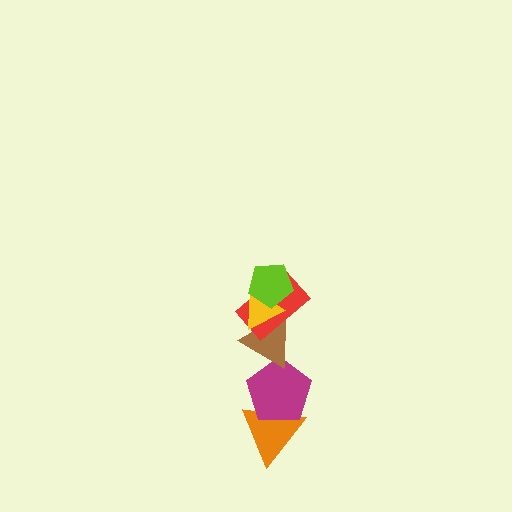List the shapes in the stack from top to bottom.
From top to bottom: the lime pentagon, the yellow triangle, the red rectangle, the brown triangle, the magenta pentagon, the orange triangle.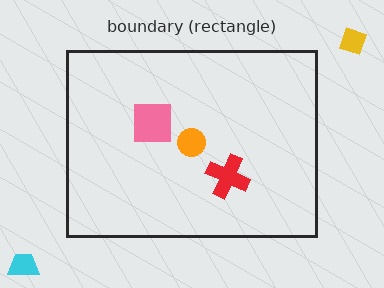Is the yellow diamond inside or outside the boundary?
Outside.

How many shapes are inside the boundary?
3 inside, 2 outside.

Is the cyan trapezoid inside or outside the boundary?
Outside.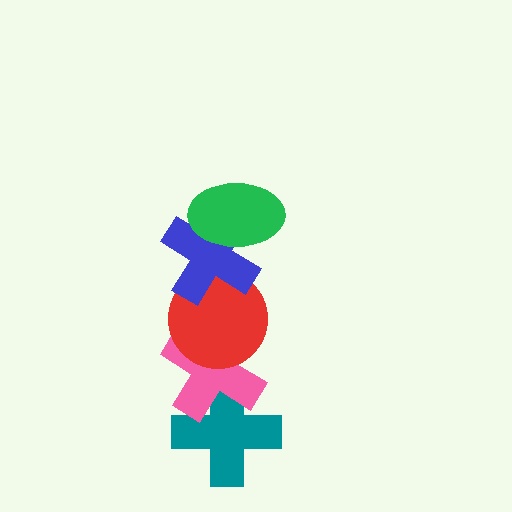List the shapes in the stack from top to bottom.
From top to bottom: the green ellipse, the blue cross, the red circle, the pink cross, the teal cross.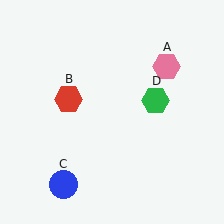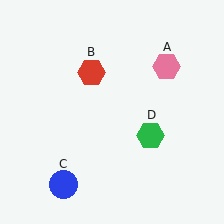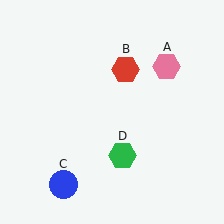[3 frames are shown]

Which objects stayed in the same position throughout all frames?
Pink hexagon (object A) and blue circle (object C) remained stationary.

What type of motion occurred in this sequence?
The red hexagon (object B), green hexagon (object D) rotated clockwise around the center of the scene.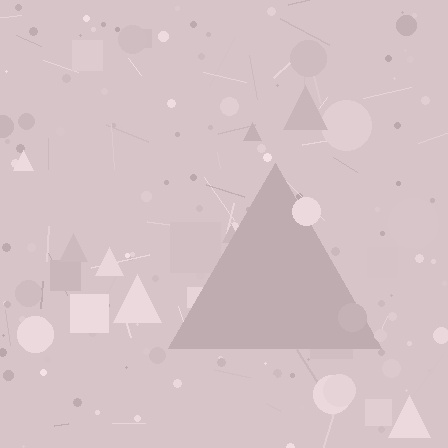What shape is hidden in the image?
A triangle is hidden in the image.